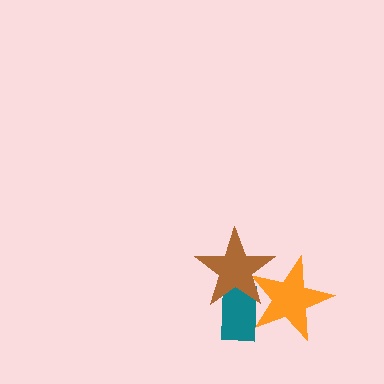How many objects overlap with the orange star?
2 objects overlap with the orange star.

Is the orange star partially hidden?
Yes, it is partially covered by another shape.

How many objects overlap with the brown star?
2 objects overlap with the brown star.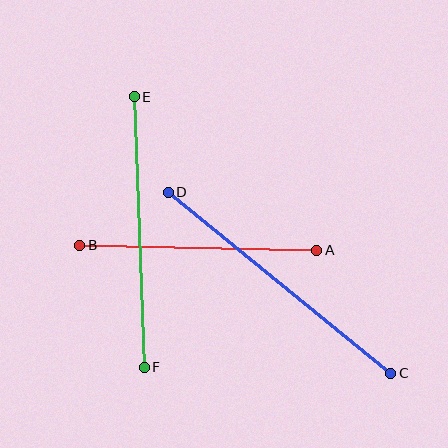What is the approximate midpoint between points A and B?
The midpoint is at approximately (198, 248) pixels.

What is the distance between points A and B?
The distance is approximately 237 pixels.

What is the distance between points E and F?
The distance is approximately 270 pixels.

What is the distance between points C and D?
The distance is approximately 287 pixels.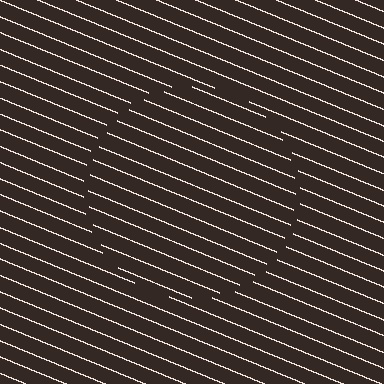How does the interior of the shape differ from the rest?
The interior of the shape contains the same grating, shifted by half a period — the contour is defined by the phase discontinuity where line-ends from the inner and outer gratings abut.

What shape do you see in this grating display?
An illusory circle. The interior of the shape contains the same grating, shifted by half a period — the contour is defined by the phase discontinuity where line-ends from the inner and outer gratings abut.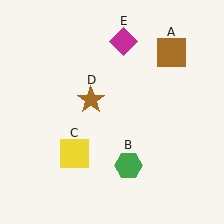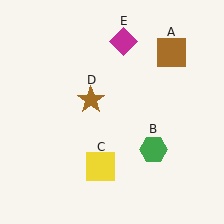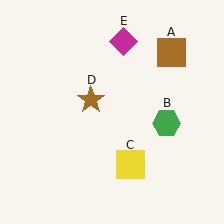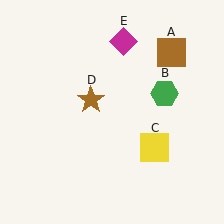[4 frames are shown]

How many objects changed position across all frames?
2 objects changed position: green hexagon (object B), yellow square (object C).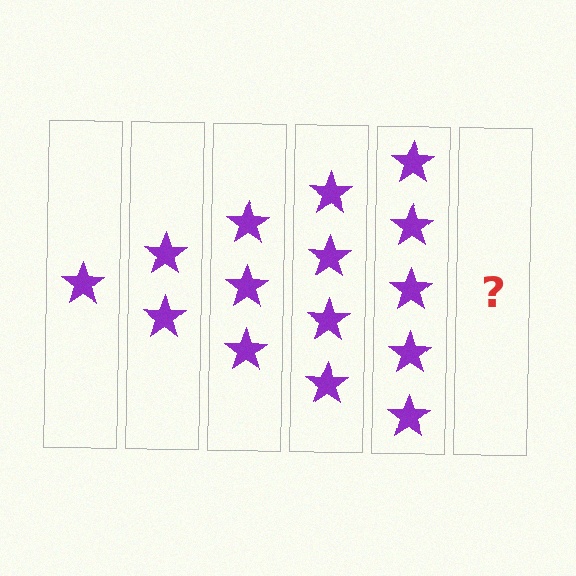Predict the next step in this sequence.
The next step is 6 stars.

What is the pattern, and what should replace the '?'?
The pattern is that each step adds one more star. The '?' should be 6 stars.